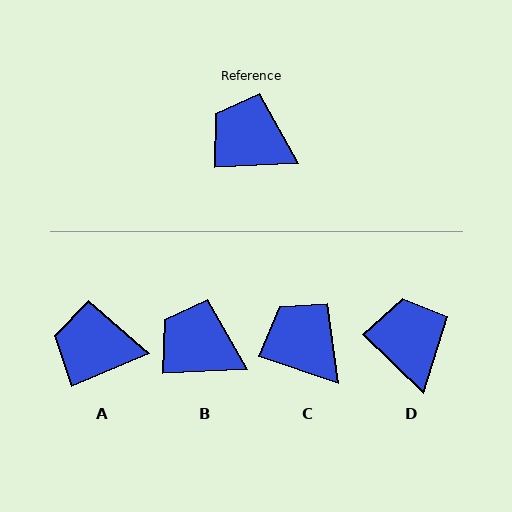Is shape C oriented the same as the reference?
No, it is off by about 21 degrees.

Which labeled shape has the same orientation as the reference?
B.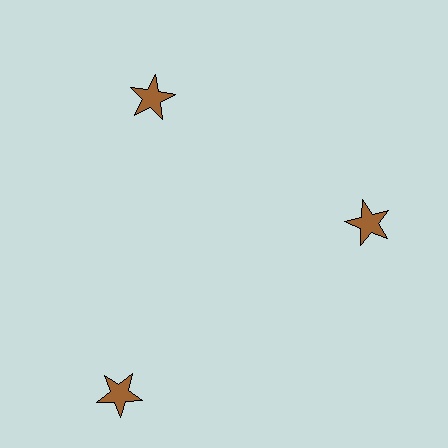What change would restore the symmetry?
The symmetry would be restored by moving it inward, back onto the ring so that all 3 stars sit at equal angles and equal distance from the center.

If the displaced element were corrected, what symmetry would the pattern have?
It would have 3-fold rotational symmetry — the pattern would map onto itself every 120 degrees.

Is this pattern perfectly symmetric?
No. The 3 brown stars are arranged in a ring, but one element near the 7 o'clock position is pushed outward from the center, breaking the 3-fold rotational symmetry.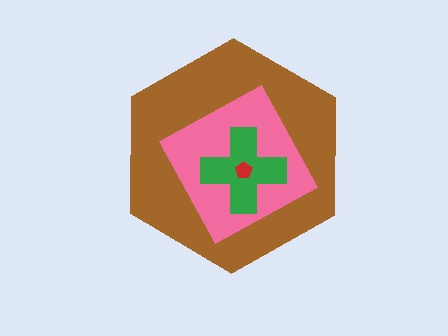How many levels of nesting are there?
4.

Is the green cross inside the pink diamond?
Yes.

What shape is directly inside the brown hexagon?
The pink diamond.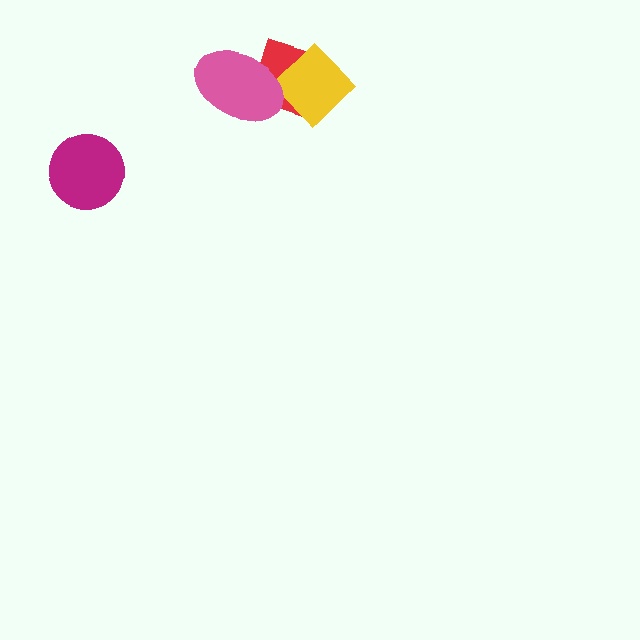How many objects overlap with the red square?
2 objects overlap with the red square.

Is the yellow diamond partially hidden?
Yes, it is partially covered by another shape.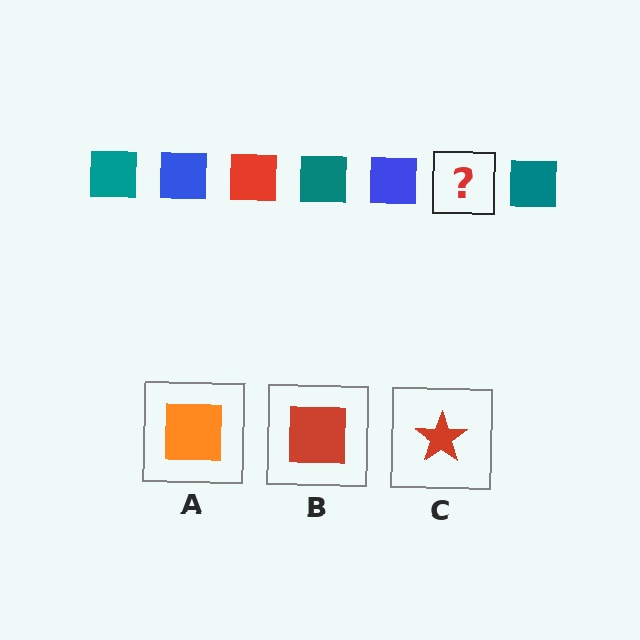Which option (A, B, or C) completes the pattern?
B.